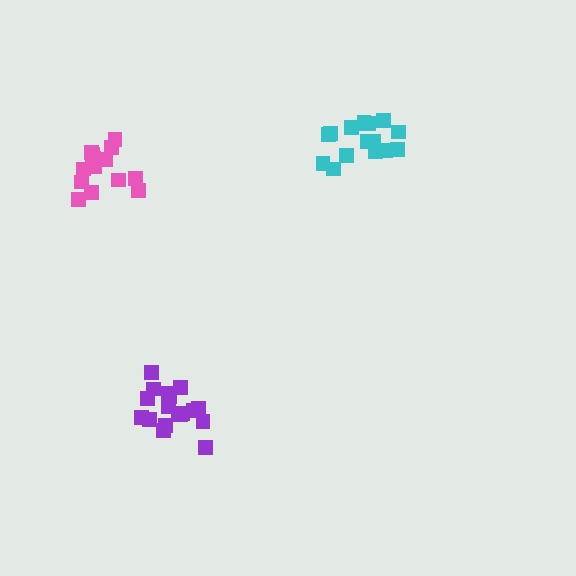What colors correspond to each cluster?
The clusters are colored: cyan, purple, pink.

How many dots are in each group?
Group 1: 16 dots, Group 2: 19 dots, Group 3: 14 dots (49 total).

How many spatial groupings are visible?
There are 3 spatial groupings.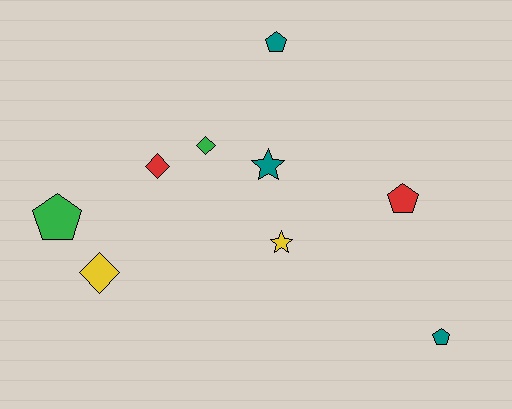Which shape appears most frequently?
Pentagon, with 4 objects.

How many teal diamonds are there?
There are no teal diamonds.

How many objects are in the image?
There are 9 objects.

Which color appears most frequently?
Teal, with 3 objects.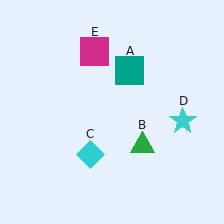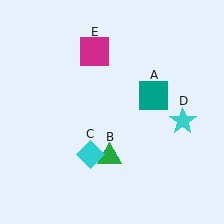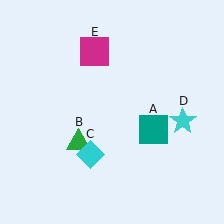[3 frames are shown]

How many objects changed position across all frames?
2 objects changed position: teal square (object A), green triangle (object B).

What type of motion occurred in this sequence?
The teal square (object A), green triangle (object B) rotated clockwise around the center of the scene.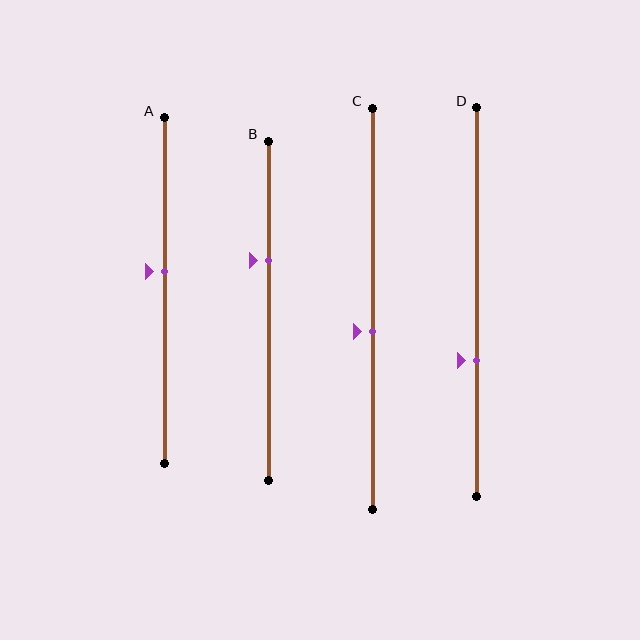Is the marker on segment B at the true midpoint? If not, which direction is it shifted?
No, the marker on segment B is shifted upward by about 15% of the segment length.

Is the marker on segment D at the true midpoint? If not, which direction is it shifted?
No, the marker on segment D is shifted downward by about 15% of the segment length.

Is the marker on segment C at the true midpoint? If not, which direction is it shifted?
No, the marker on segment C is shifted downward by about 6% of the segment length.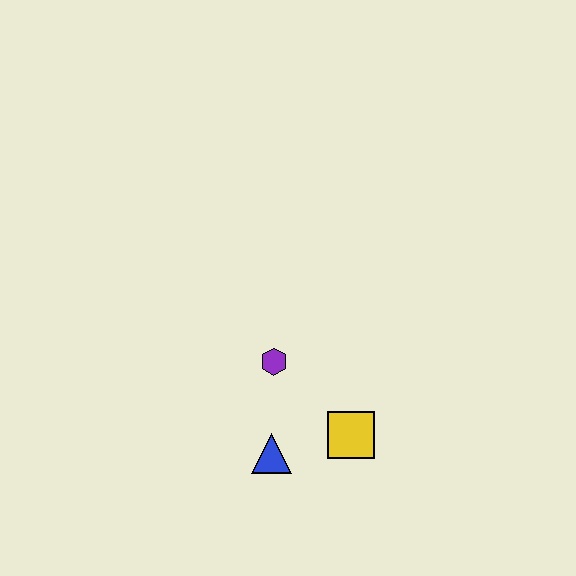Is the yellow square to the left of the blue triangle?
No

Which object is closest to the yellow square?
The blue triangle is closest to the yellow square.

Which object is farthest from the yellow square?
The purple hexagon is farthest from the yellow square.